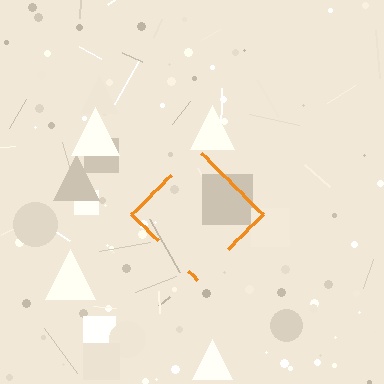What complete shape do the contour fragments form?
The contour fragments form a diamond.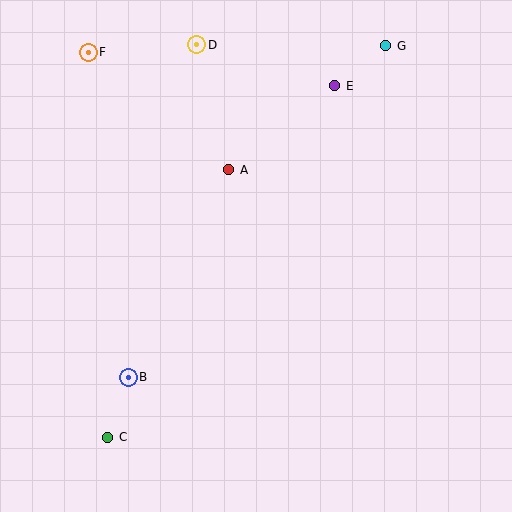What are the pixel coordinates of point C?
Point C is at (108, 437).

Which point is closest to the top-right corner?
Point G is closest to the top-right corner.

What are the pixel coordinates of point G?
Point G is at (386, 46).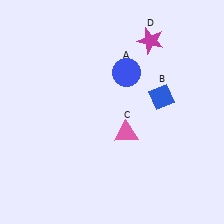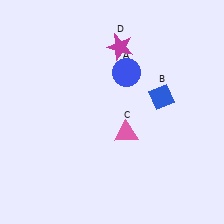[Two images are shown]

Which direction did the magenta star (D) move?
The magenta star (D) moved left.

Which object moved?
The magenta star (D) moved left.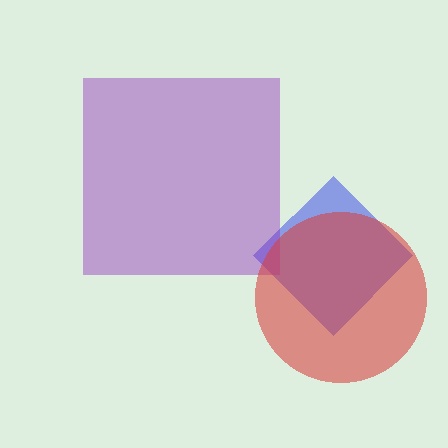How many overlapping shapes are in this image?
There are 3 overlapping shapes in the image.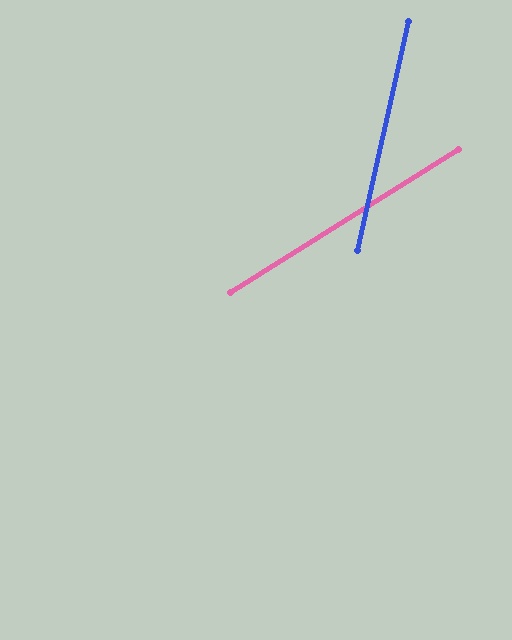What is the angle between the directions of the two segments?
Approximately 45 degrees.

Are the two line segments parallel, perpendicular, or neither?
Neither parallel nor perpendicular — they differ by about 45°.